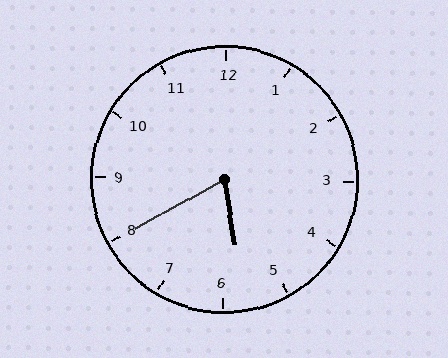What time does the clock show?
5:40.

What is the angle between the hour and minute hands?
Approximately 70 degrees.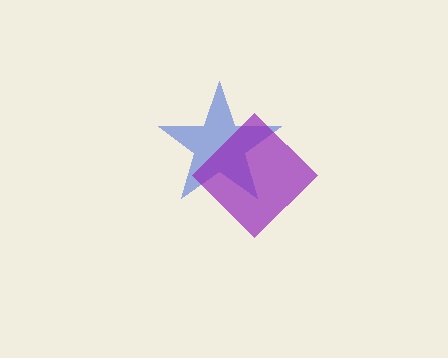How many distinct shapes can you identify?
There are 2 distinct shapes: a blue star, a purple diamond.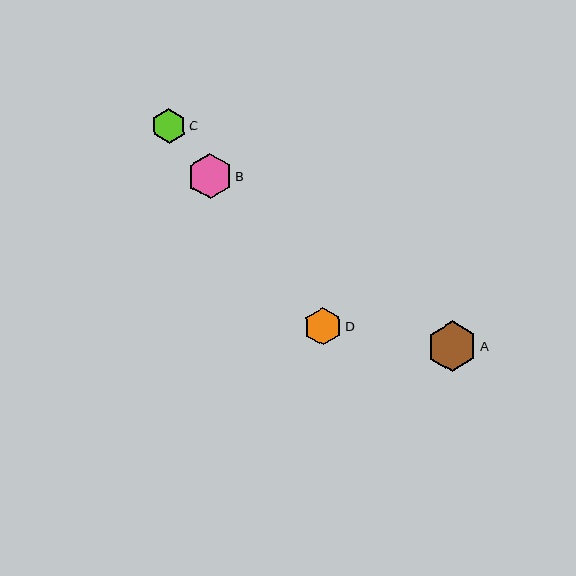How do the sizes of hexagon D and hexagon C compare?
Hexagon D and hexagon C are approximately the same size.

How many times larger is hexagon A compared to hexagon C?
Hexagon A is approximately 1.5 times the size of hexagon C.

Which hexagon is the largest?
Hexagon A is the largest with a size of approximately 51 pixels.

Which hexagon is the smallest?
Hexagon C is the smallest with a size of approximately 35 pixels.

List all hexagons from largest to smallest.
From largest to smallest: A, B, D, C.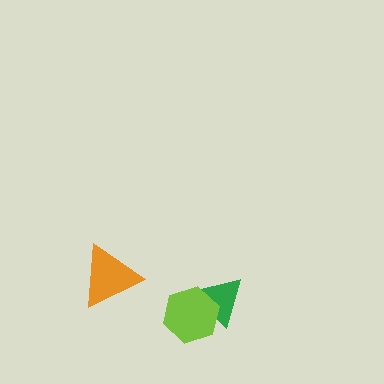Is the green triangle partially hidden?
Yes, it is partially covered by another shape.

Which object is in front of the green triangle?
The lime hexagon is in front of the green triangle.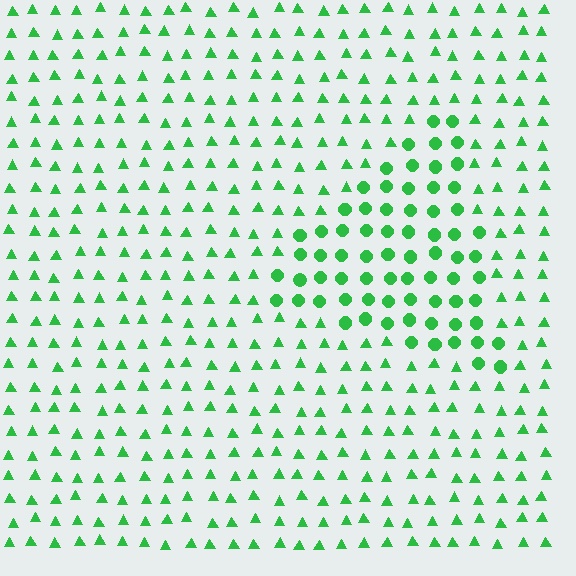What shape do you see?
I see a triangle.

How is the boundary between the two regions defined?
The boundary is defined by a change in element shape: circles inside vs. triangles outside. All elements share the same color and spacing.